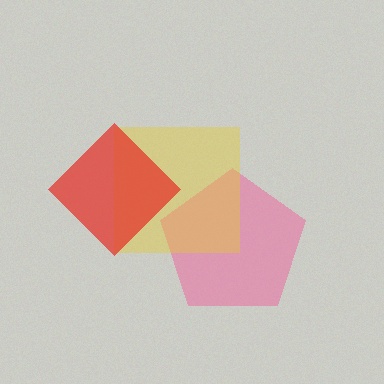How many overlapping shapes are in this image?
There are 3 overlapping shapes in the image.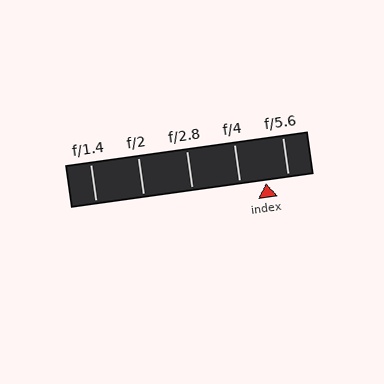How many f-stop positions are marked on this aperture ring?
There are 5 f-stop positions marked.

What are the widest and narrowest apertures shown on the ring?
The widest aperture shown is f/1.4 and the narrowest is f/5.6.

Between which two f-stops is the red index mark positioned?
The index mark is between f/4 and f/5.6.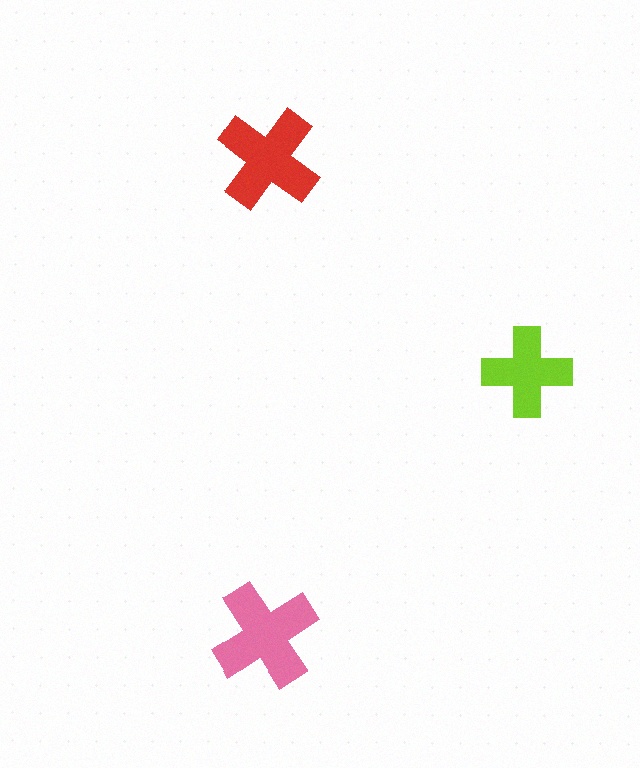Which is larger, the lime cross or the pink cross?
The pink one.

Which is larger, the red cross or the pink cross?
The pink one.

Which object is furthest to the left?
The pink cross is leftmost.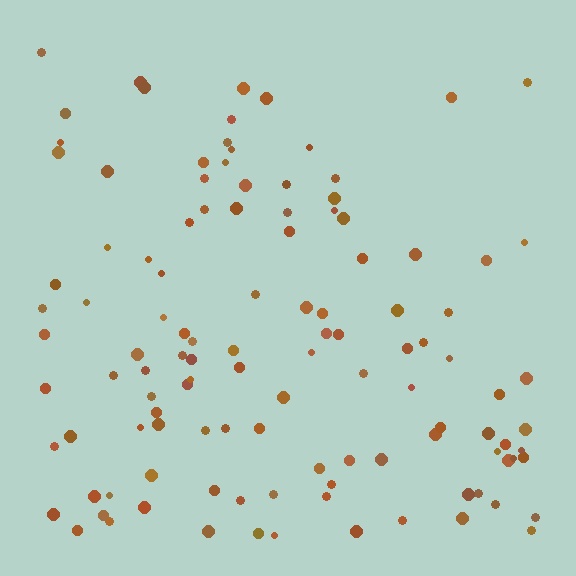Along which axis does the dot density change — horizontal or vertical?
Vertical.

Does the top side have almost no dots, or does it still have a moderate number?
Still a moderate number, just noticeably fewer than the bottom.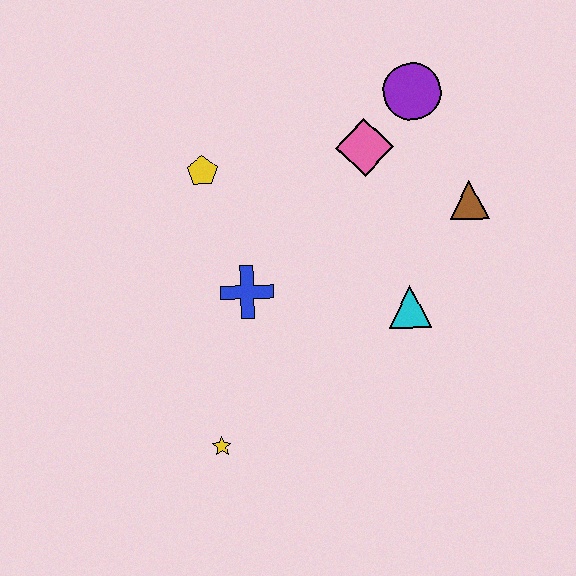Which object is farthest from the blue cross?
The purple circle is farthest from the blue cross.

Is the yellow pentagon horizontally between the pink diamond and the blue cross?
No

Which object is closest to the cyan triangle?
The brown triangle is closest to the cyan triangle.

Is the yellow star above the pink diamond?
No